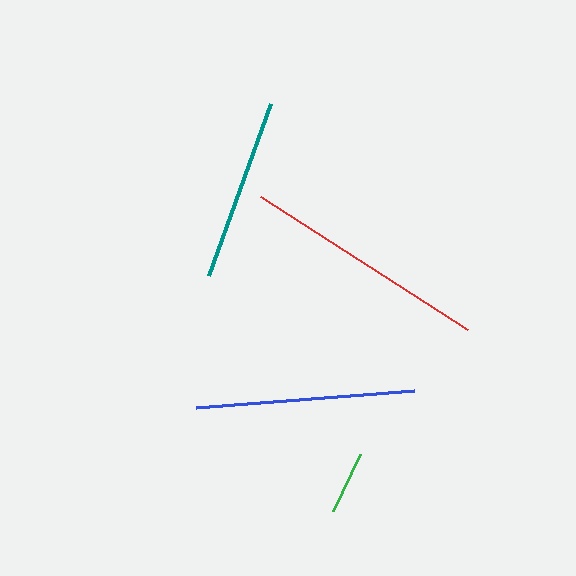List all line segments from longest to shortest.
From longest to shortest: red, blue, teal, green.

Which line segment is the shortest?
The green line is the shortest at approximately 63 pixels.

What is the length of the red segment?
The red segment is approximately 246 pixels long.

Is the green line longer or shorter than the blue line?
The blue line is longer than the green line.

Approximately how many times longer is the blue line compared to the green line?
The blue line is approximately 3.5 times the length of the green line.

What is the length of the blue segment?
The blue segment is approximately 219 pixels long.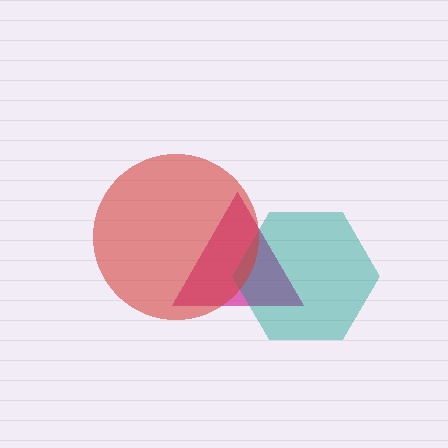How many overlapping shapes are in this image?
There are 3 overlapping shapes in the image.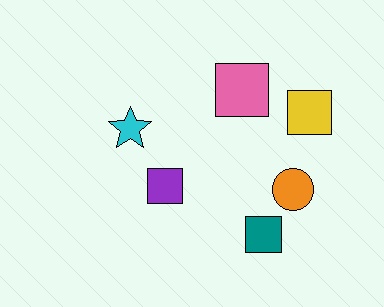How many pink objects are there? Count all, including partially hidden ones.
There is 1 pink object.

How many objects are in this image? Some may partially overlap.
There are 6 objects.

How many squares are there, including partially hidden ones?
There are 4 squares.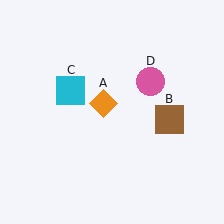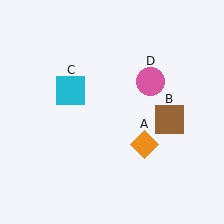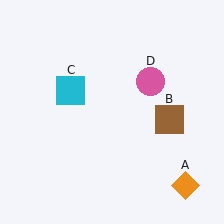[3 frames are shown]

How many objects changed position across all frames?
1 object changed position: orange diamond (object A).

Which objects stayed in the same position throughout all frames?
Brown square (object B) and cyan square (object C) and pink circle (object D) remained stationary.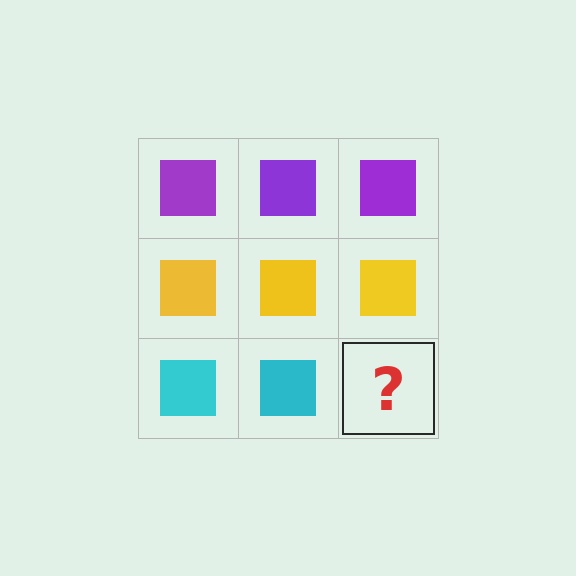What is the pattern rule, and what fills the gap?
The rule is that each row has a consistent color. The gap should be filled with a cyan square.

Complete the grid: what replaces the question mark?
The question mark should be replaced with a cyan square.